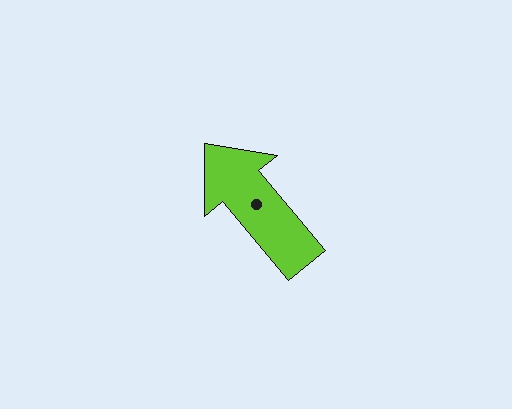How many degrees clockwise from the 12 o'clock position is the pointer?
Approximately 320 degrees.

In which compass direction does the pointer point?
Northwest.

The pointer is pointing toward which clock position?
Roughly 11 o'clock.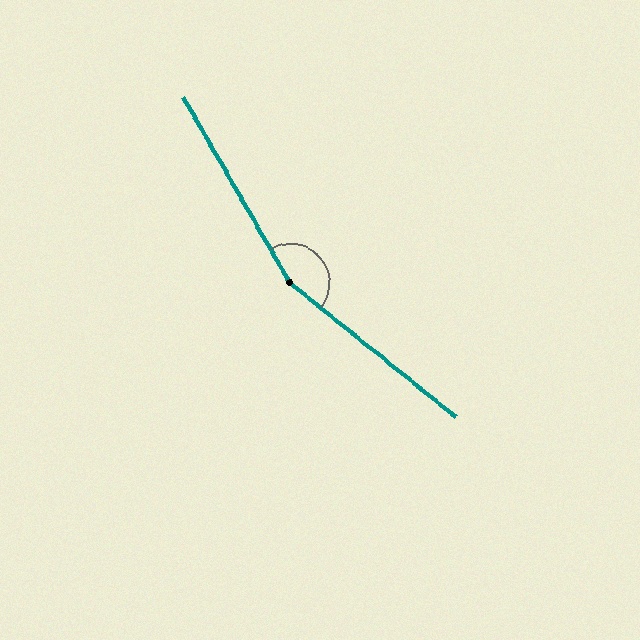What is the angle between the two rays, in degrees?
Approximately 159 degrees.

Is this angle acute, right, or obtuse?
It is obtuse.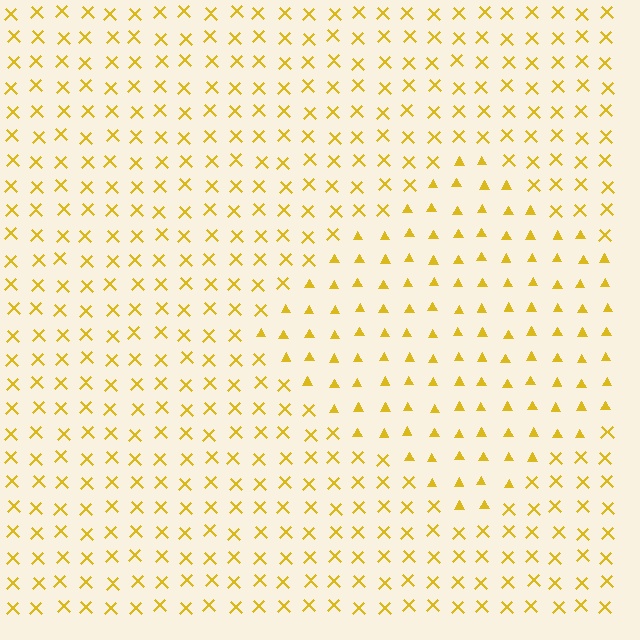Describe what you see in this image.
The image is filled with small yellow elements arranged in a uniform grid. A diamond-shaped region contains triangles, while the surrounding area contains X marks. The boundary is defined purely by the change in element shape.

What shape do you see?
I see a diamond.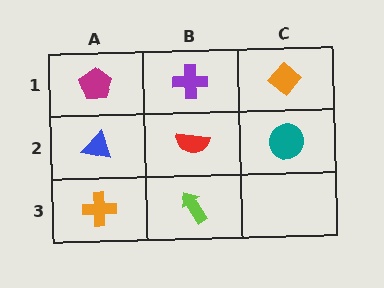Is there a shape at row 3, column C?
No, that cell is empty.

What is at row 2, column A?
A blue triangle.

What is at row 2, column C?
A teal circle.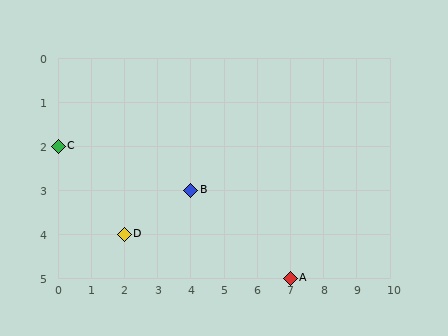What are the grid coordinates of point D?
Point D is at grid coordinates (2, 4).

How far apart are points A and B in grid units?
Points A and B are 3 columns and 2 rows apart (about 3.6 grid units diagonally).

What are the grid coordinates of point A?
Point A is at grid coordinates (7, 5).